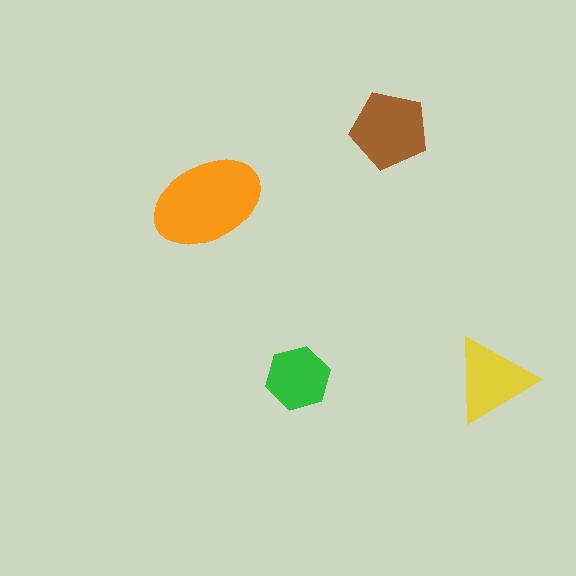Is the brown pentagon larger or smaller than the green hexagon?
Larger.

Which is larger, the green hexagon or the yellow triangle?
The yellow triangle.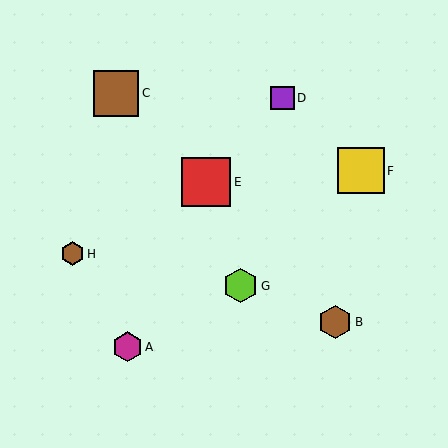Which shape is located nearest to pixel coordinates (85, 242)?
The brown hexagon (labeled H) at (73, 254) is nearest to that location.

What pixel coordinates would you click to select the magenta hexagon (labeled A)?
Click at (127, 347) to select the magenta hexagon A.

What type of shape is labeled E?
Shape E is a red square.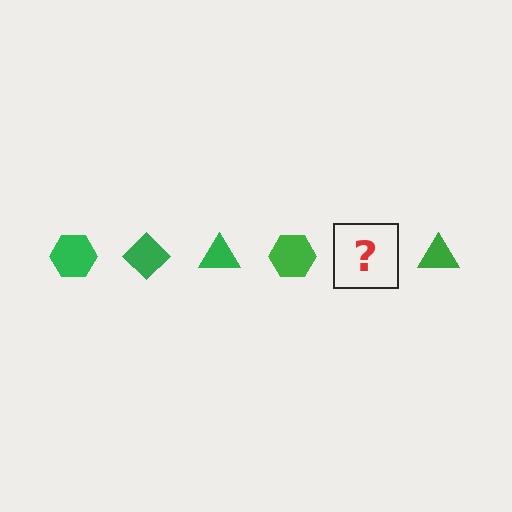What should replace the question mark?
The question mark should be replaced with a green diamond.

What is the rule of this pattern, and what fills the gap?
The rule is that the pattern cycles through hexagon, diamond, triangle shapes in green. The gap should be filled with a green diamond.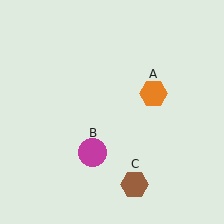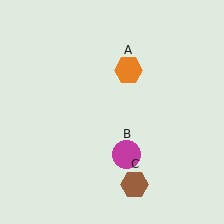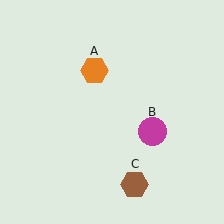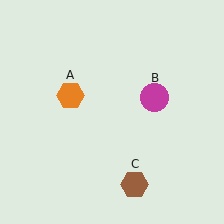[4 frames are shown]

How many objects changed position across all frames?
2 objects changed position: orange hexagon (object A), magenta circle (object B).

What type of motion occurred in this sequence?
The orange hexagon (object A), magenta circle (object B) rotated counterclockwise around the center of the scene.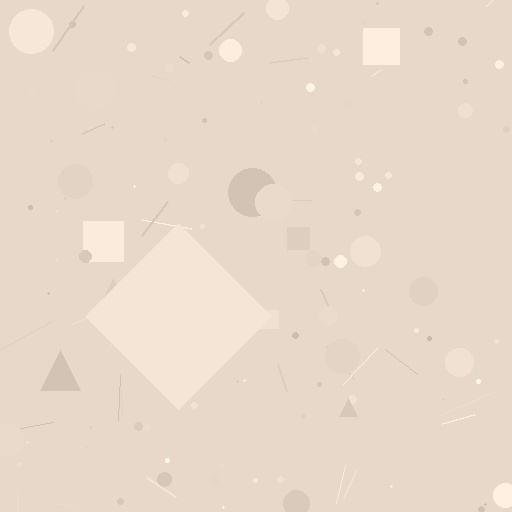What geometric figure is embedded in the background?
A diamond is embedded in the background.